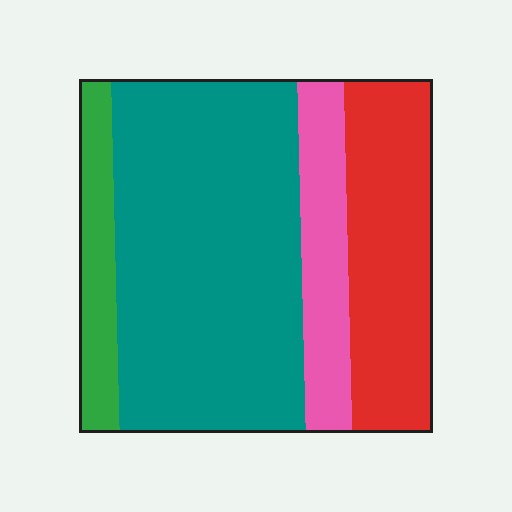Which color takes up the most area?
Teal, at roughly 55%.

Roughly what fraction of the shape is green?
Green takes up less than a sixth of the shape.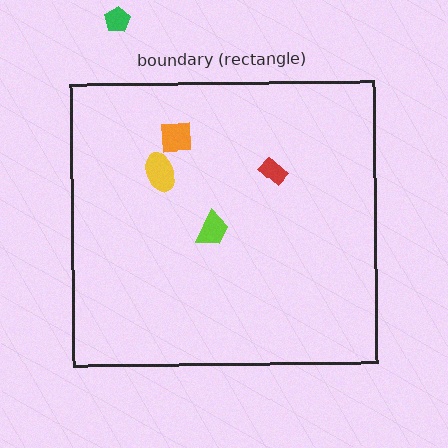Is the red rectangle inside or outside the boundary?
Inside.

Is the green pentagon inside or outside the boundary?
Outside.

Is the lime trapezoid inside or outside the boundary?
Inside.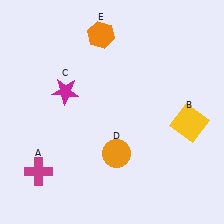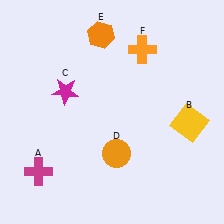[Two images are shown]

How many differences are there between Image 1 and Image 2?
There is 1 difference between the two images.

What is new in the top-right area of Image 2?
An orange cross (F) was added in the top-right area of Image 2.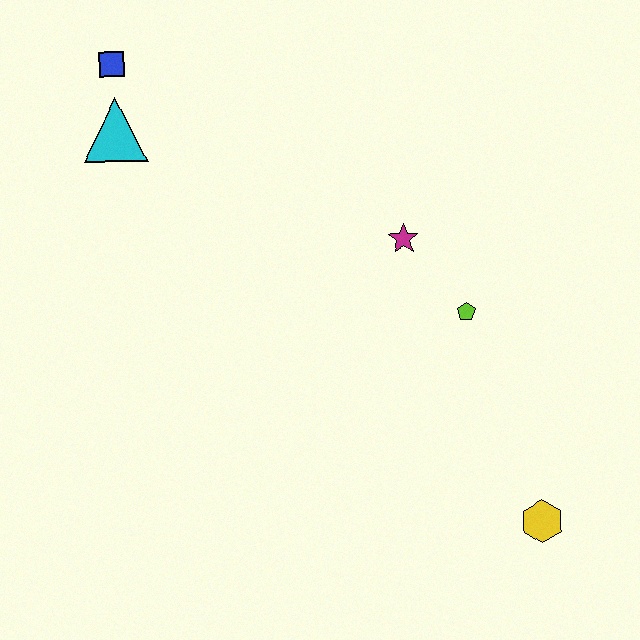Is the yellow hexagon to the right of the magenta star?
Yes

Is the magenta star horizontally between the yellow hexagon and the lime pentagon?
No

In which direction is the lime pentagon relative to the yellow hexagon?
The lime pentagon is above the yellow hexagon.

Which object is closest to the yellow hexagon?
The lime pentagon is closest to the yellow hexagon.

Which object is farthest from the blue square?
The yellow hexagon is farthest from the blue square.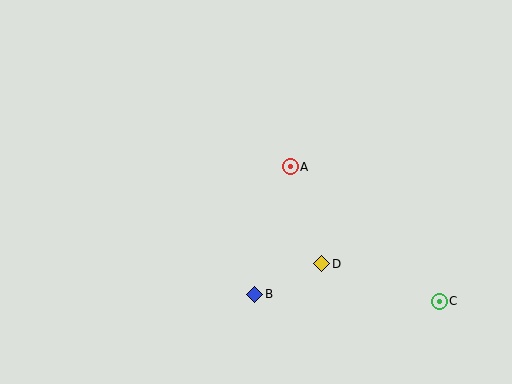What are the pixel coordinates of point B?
Point B is at (255, 294).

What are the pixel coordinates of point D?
Point D is at (322, 264).